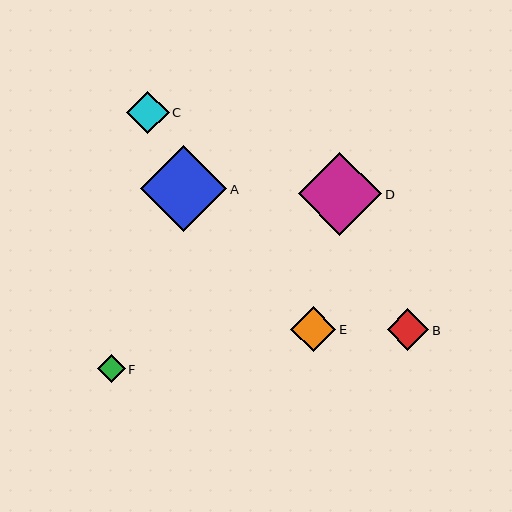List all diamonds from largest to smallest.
From largest to smallest: A, D, E, C, B, F.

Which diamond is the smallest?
Diamond F is the smallest with a size of approximately 28 pixels.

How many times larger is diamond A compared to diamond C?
Diamond A is approximately 2.0 times the size of diamond C.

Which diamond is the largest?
Diamond A is the largest with a size of approximately 87 pixels.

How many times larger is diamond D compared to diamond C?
Diamond D is approximately 2.0 times the size of diamond C.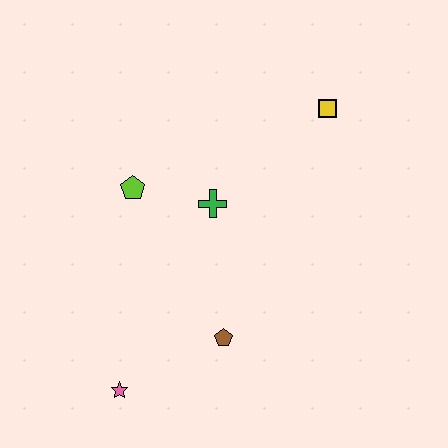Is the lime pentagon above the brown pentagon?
Yes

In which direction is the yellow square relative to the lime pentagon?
The yellow square is to the right of the lime pentagon.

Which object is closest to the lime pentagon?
The green cross is closest to the lime pentagon.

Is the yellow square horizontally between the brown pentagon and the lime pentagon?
No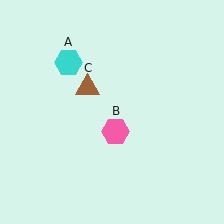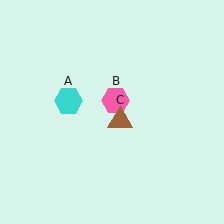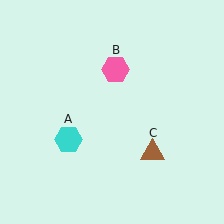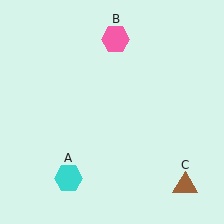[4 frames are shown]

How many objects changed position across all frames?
3 objects changed position: cyan hexagon (object A), pink hexagon (object B), brown triangle (object C).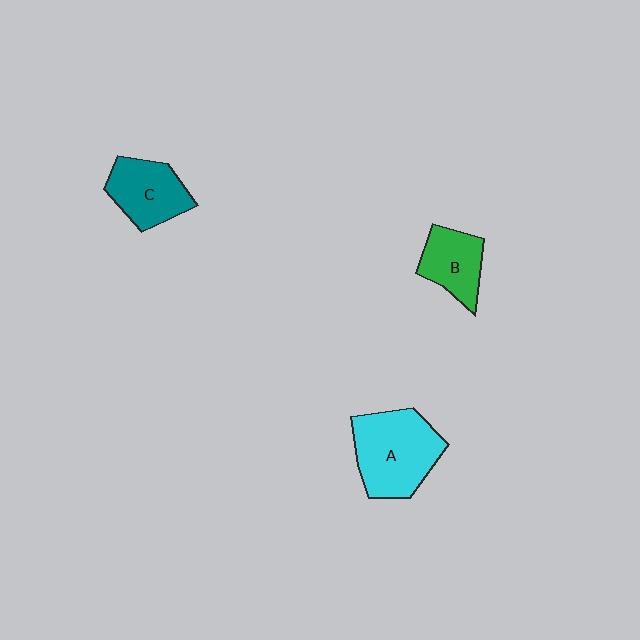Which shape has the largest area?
Shape A (cyan).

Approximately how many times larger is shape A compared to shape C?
Approximately 1.5 times.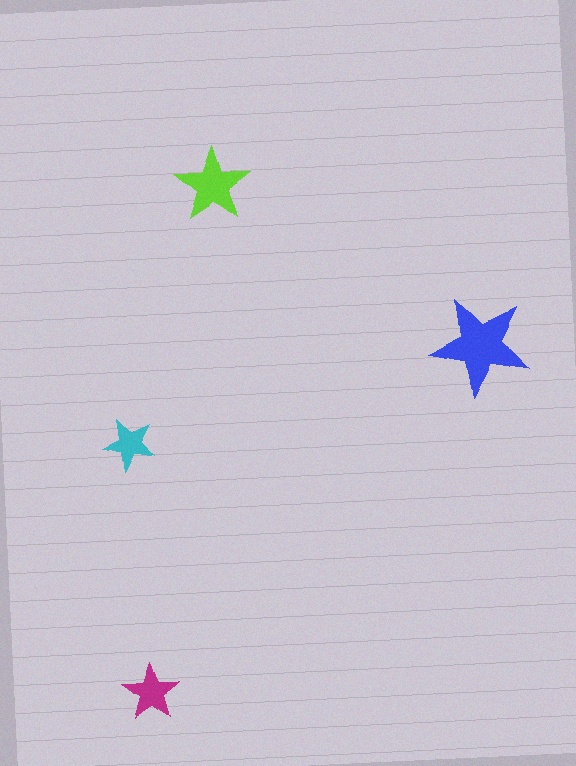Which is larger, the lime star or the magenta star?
The lime one.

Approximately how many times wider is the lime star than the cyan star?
About 1.5 times wider.